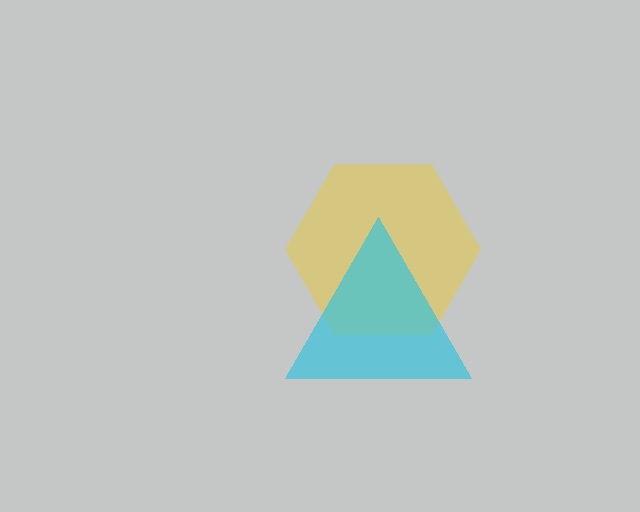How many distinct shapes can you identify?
There are 2 distinct shapes: a yellow hexagon, a cyan triangle.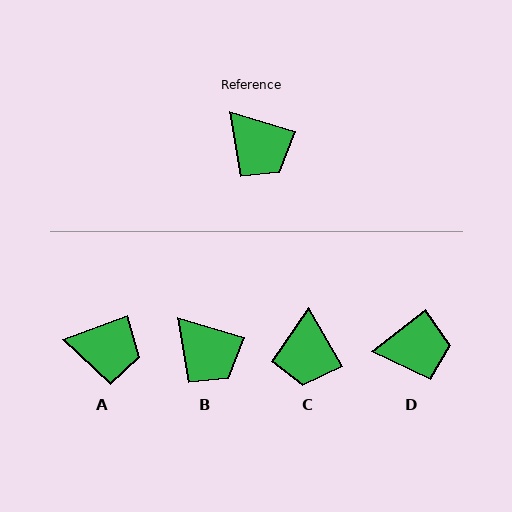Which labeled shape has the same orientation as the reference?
B.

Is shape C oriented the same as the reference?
No, it is off by about 43 degrees.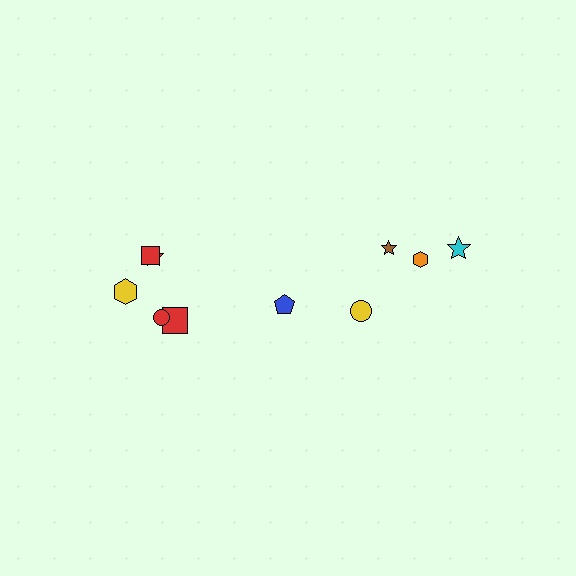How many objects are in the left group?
There are 6 objects.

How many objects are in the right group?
There are 4 objects.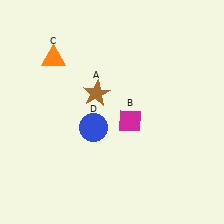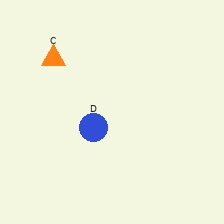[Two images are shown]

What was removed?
The magenta diamond (B), the brown star (A) were removed in Image 2.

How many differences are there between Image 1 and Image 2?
There are 2 differences between the two images.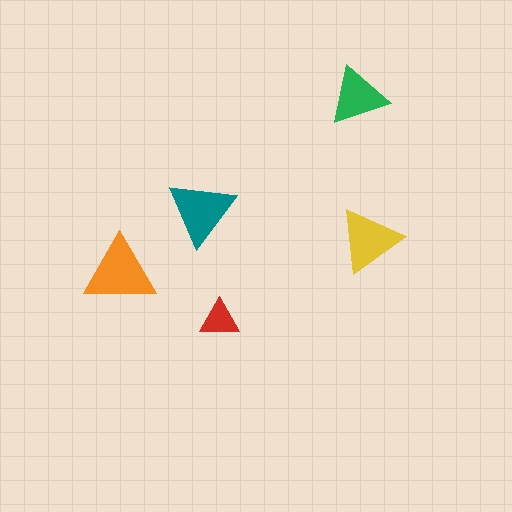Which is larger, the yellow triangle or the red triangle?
The yellow one.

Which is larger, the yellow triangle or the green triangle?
The yellow one.